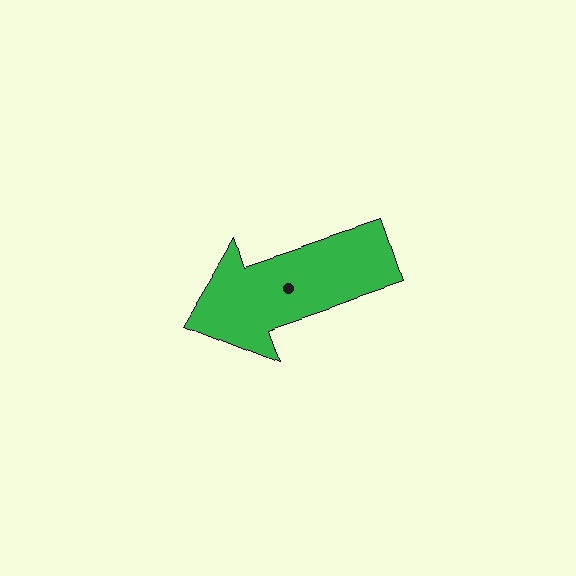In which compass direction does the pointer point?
West.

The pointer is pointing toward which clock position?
Roughly 8 o'clock.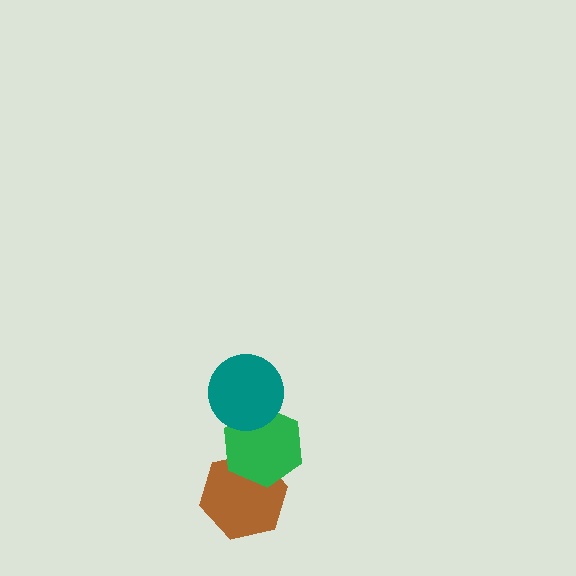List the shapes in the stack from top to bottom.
From top to bottom: the teal circle, the green hexagon, the brown hexagon.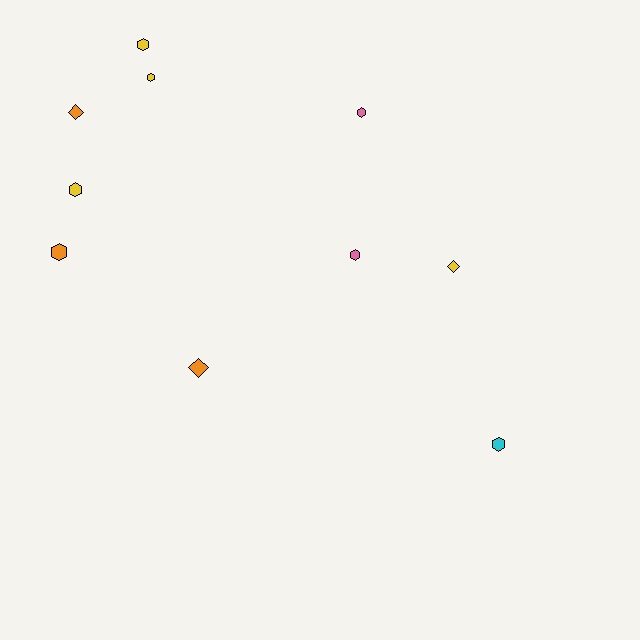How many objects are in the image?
There are 10 objects.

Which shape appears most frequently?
Hexagon, with 7 objects.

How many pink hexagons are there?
There are 2 pink hexagons.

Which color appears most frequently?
Yellow, with 4 objects.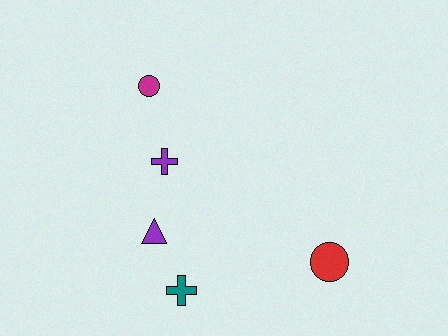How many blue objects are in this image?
There are no blue objects.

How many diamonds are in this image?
There are no diamonds.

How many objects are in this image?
There are 5 objects.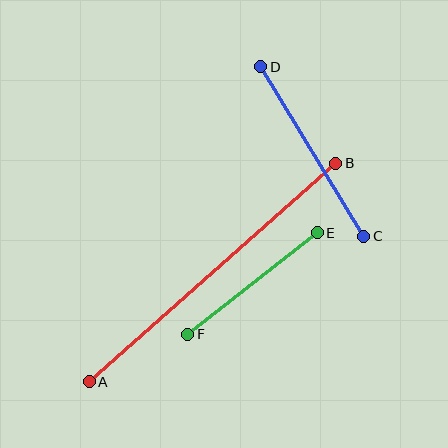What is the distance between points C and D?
The distance is approximately 198 pixels.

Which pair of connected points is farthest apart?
Points A and B are farthest apart.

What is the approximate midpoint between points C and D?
The midpoint is at approximately (312, 152) pixels.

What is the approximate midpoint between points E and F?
The midpoint is at approximately (253, 284) pixels.